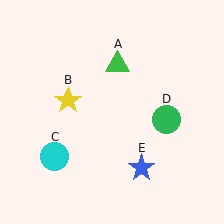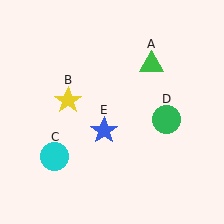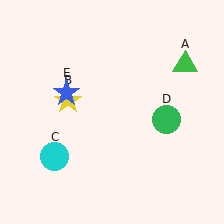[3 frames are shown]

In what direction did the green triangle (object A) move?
The green triangle (object A) moved right.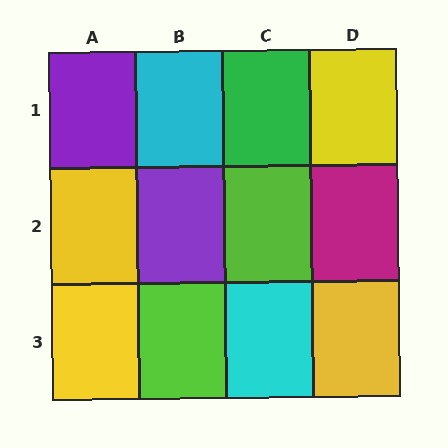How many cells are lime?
2 cells are lime.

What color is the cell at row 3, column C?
Cyan.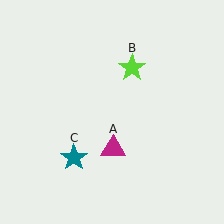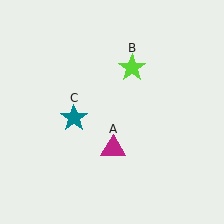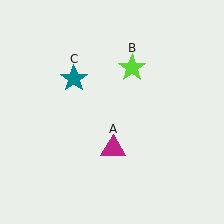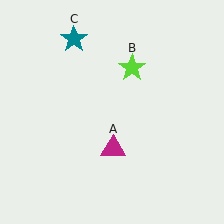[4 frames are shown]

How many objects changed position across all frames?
1 object changed position: teal star (object C).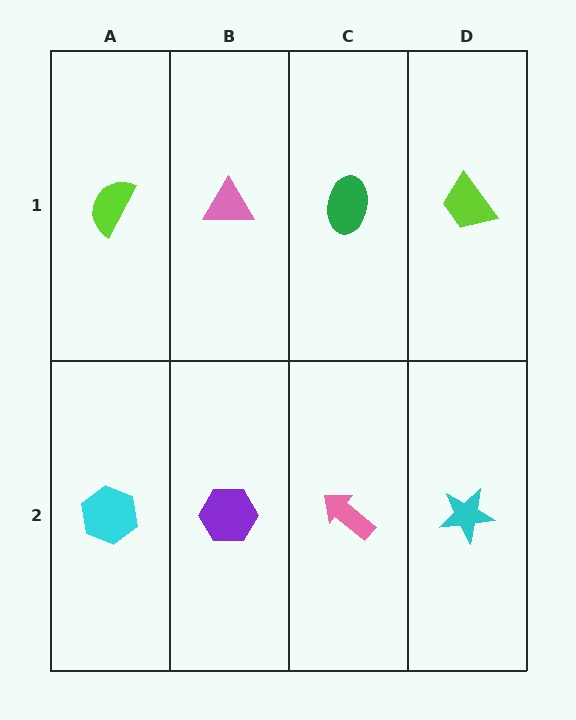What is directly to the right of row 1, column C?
A lime trapezoid.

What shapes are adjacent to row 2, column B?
A pink triangle (row 1, column B), a cyan hexagon (row 2, column A), a pink arrow (row 2, column C).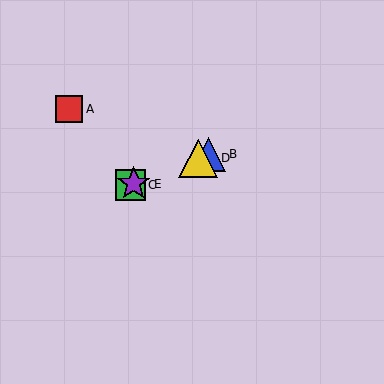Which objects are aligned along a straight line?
Objects B, C, D, E are aligned along a straight line.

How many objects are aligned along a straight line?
4 objects (B, C, D, E) are aligned along a straight line.